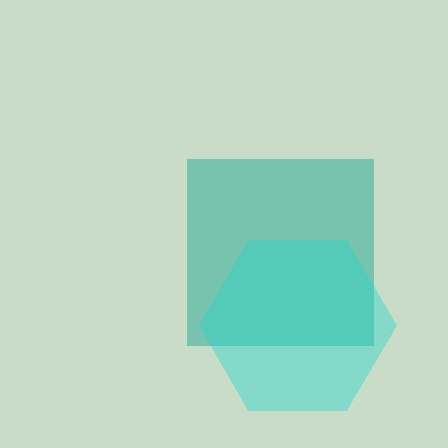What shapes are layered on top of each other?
The layered shapes are: a teal square, a cyan hexagon.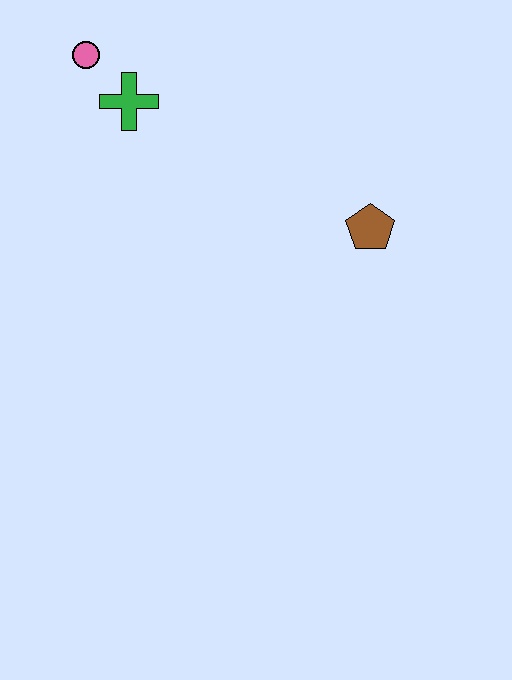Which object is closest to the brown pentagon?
The green cross is closest to the brown pentagon.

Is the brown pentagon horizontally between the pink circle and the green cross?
No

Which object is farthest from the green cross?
The brown pentagon is farthest from the green cross.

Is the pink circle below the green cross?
No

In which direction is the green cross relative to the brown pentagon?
The green cross is to the left of the brown pentagon.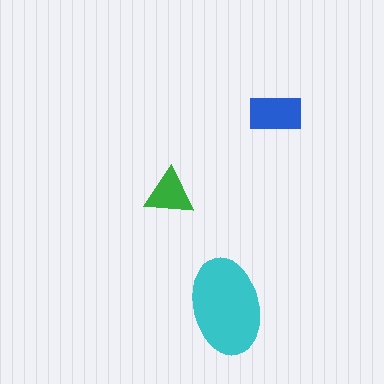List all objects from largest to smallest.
The cyan ellipse, the blue rectangle, the green triangle.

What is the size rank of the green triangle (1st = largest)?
3rd.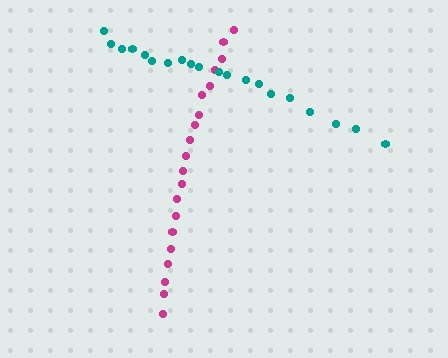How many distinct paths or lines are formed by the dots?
There are 2 distinct paths.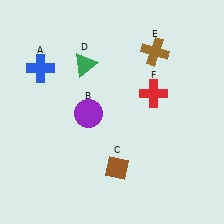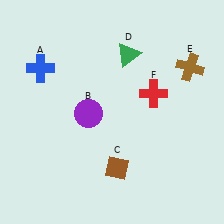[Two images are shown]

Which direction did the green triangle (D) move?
The green triangle (D) moved right.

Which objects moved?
The objects that moved are: the green triangle (D), the brown cross (E).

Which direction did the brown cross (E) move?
The brown cross (E) moved right.